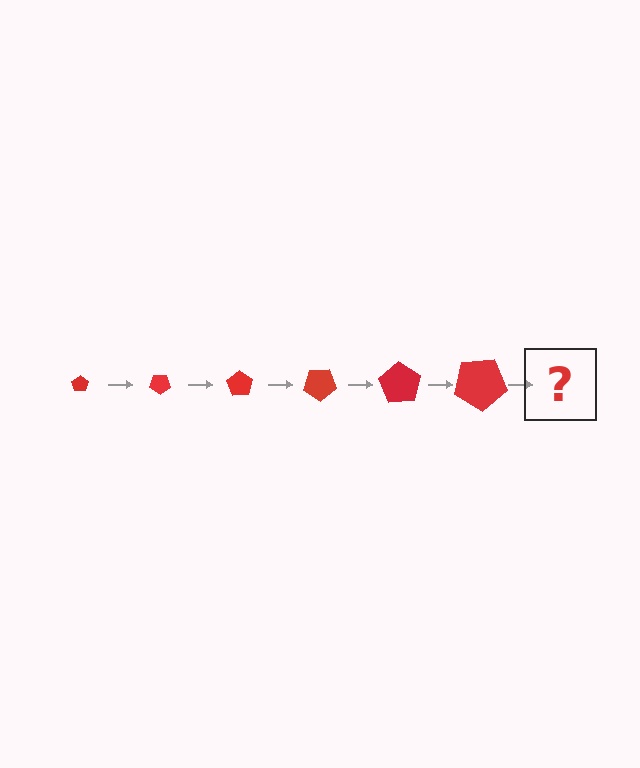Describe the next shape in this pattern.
It should be a pentagon, larger than the previous one and rotated 210 degrees from the start.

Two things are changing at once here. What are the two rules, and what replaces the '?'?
The two rules are that the pentagon grows larger each step and it rotates 35 degrees each step. The '?' should be a pentagon, larger than the previous one and rotated 210 degrees from the start.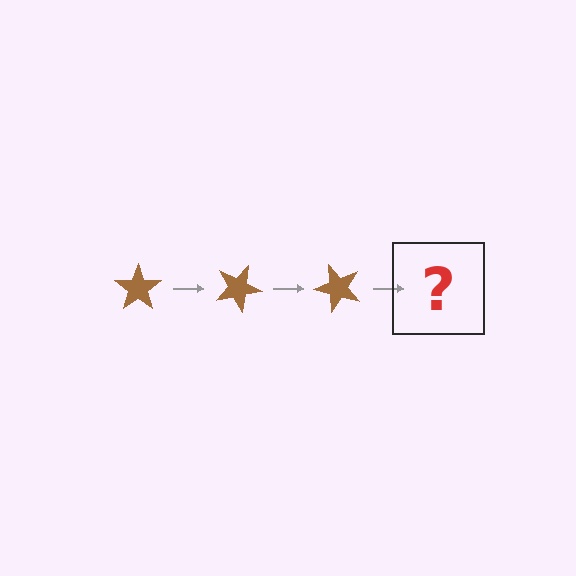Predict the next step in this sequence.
The next step is a brown star rotated 75 degrees.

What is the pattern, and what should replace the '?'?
The pattern is that the star rotates 25 degrees each step. The '?' should be a brown star rotated 75 degrees.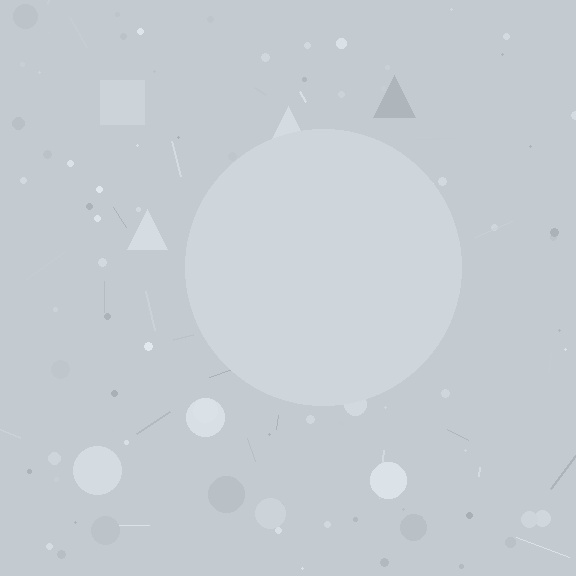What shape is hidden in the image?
A circle is hidden in the image.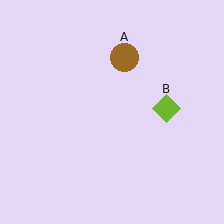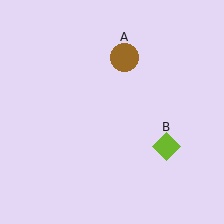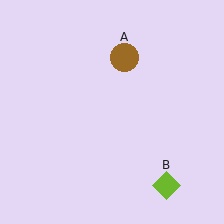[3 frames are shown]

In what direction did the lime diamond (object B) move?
The lime diamond (object B) moved down.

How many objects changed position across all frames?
1 object changed position: lime diamond (object B).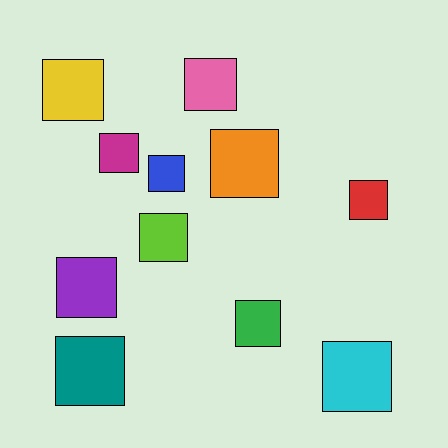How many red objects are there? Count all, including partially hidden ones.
There is 1 red object.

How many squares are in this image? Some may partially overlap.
There are 11 squares.